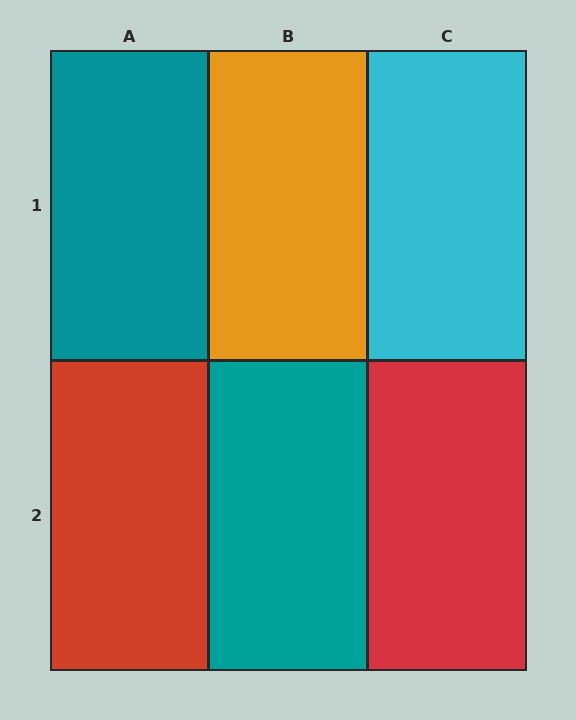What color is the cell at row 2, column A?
Red.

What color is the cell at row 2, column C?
Red.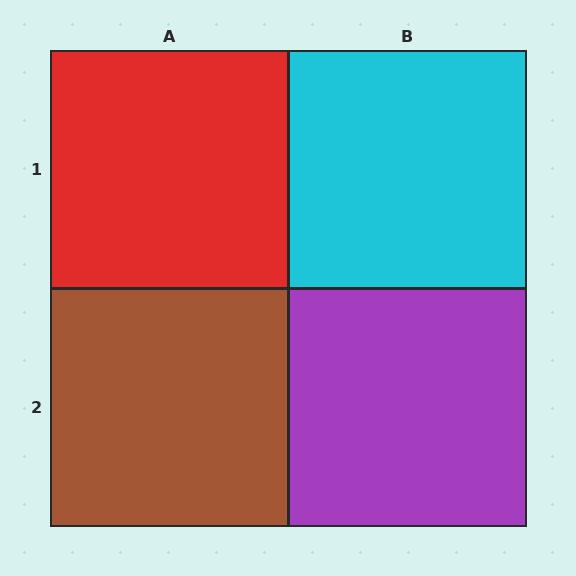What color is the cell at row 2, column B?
Purple.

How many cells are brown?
1 cell is brown.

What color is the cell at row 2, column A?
Brown.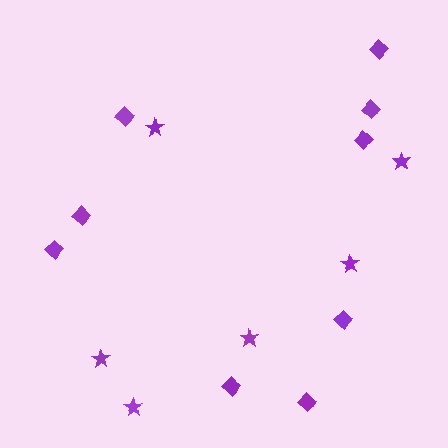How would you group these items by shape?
There are 2 groups: one group of stars (6) and one group of diamonds (9).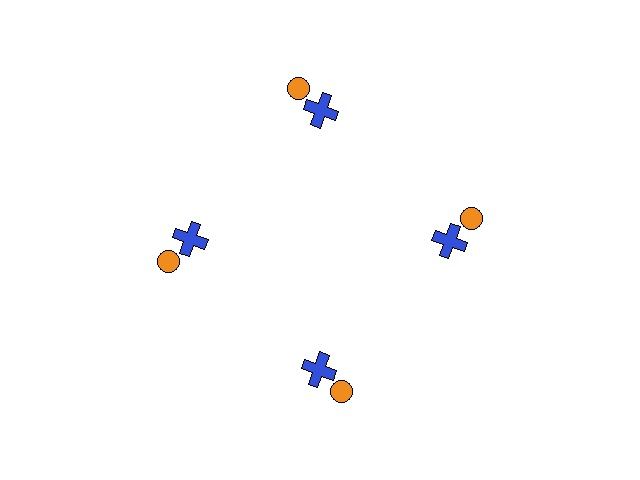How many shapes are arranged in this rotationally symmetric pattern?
There are 8 shapes, arranged in 4 groups of 2.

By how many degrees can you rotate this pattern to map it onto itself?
The pattern maps onto itself every 90 degrees of rotation.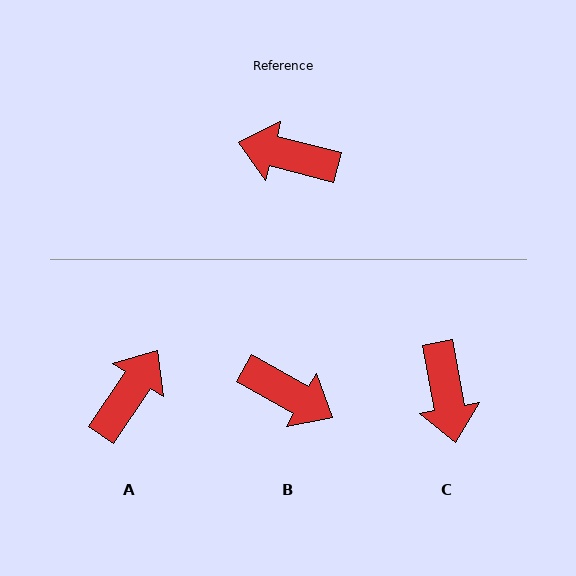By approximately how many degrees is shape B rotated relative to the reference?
Approximately 165 degrees counter-clockwise.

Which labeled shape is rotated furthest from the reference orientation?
B, about 165 degrees away.